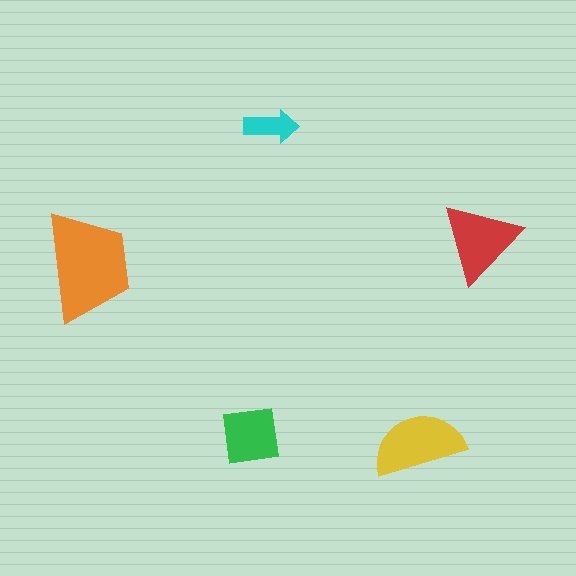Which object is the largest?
The orange trapezoid.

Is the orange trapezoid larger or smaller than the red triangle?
Larger.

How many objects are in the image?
There are 5 objects in the image.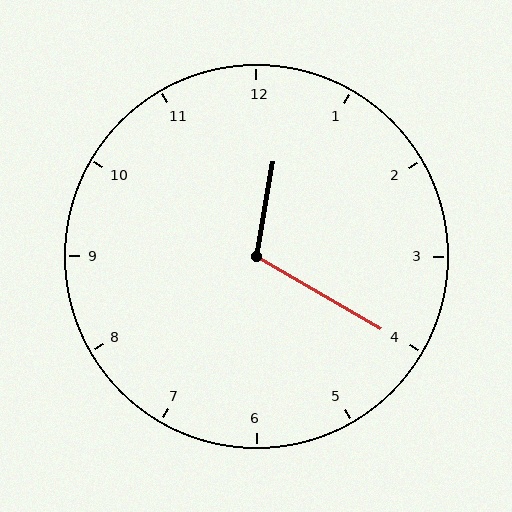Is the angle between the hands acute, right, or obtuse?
It is obtuse.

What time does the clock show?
12:20.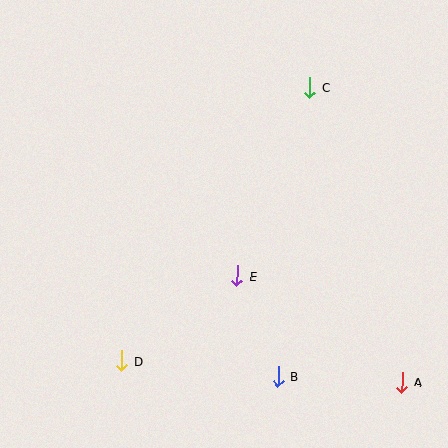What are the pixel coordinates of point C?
Point C is at (310, 88).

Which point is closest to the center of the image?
Point E at (237, 276) is closest to the center.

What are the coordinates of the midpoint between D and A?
The midpoint between D and A is at (262, 372).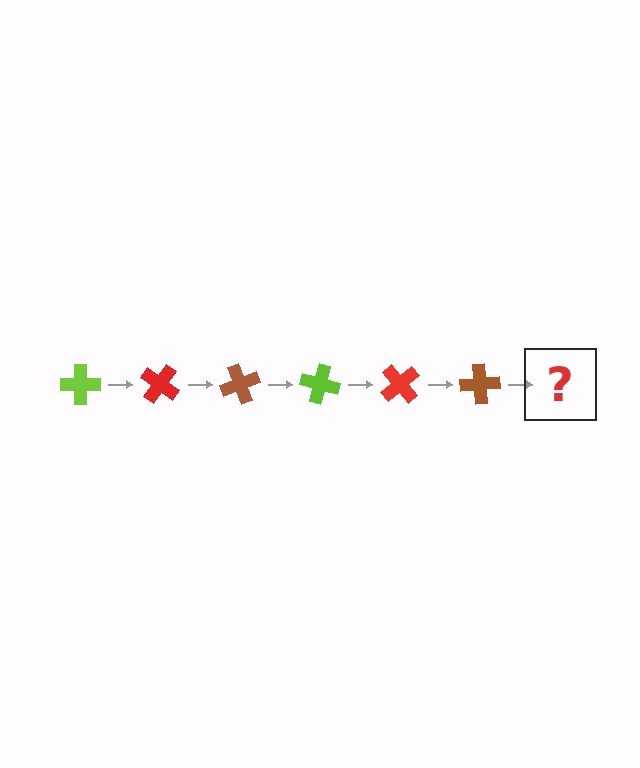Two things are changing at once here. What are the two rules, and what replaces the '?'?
The two rules are that it rotates 35 degrees each step and the color cycles through lime, red, and brown. The '?' should be a lime cross, rotated 210 degrees from the start.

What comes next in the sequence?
The next element should be a lime cross, rotated 210 degrees from the start.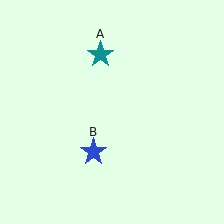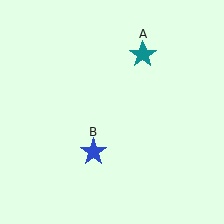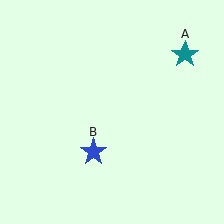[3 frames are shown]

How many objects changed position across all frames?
1 object changed position: teal star (object A).